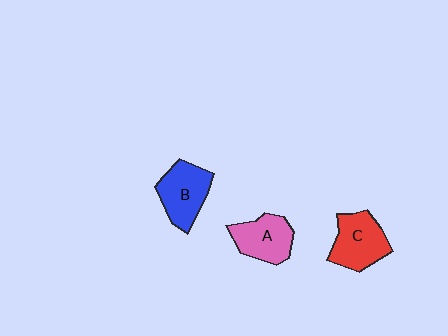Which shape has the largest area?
Shape C (red).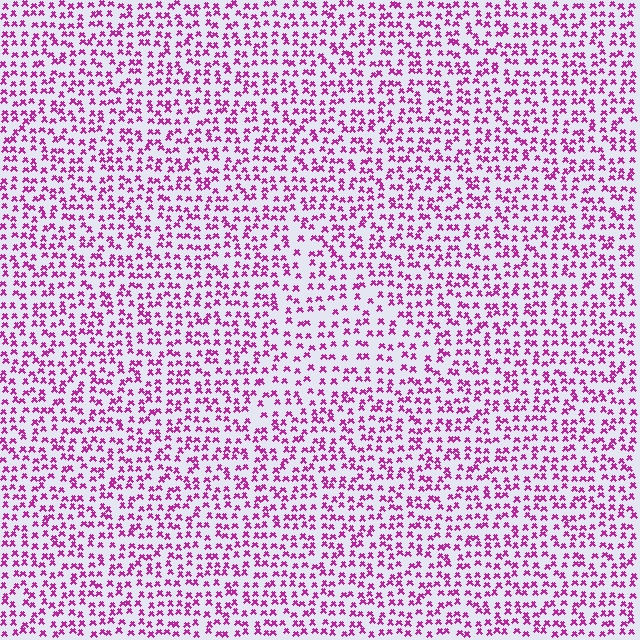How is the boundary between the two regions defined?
The boundary is defined by a change in element density (approximately 1.5x ratio). All elements are the same color, size, and shape.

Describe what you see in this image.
The image contains small magenta elements arranged at two different densities. A triangle-shaped region is visible where the elements are less densely packed than the surrounding area.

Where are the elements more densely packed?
The elements are more densely packed outside the triangle boundary.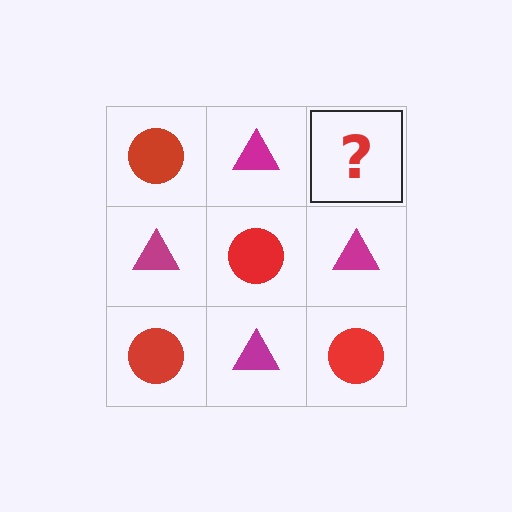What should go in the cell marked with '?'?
The missing cell should contain a red circle.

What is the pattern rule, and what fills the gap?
The rule is that it alternates red circle and magenta triangle in a checkerboard pattern. The gap should be filled with a red circle.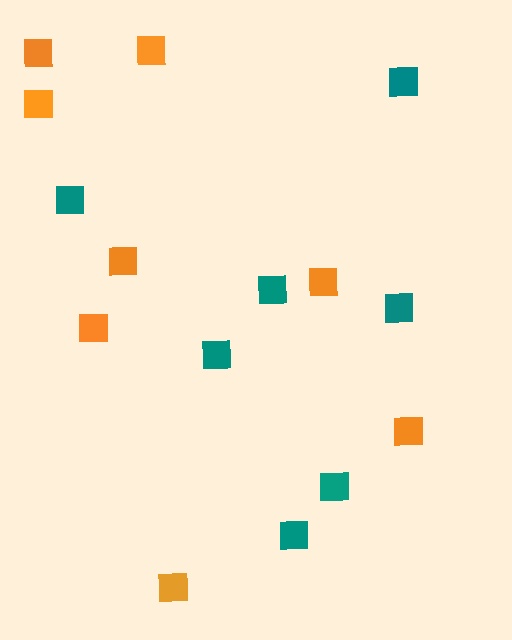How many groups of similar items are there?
There are 2 groups: one group of orange squares (8) and one group of teal squares (7).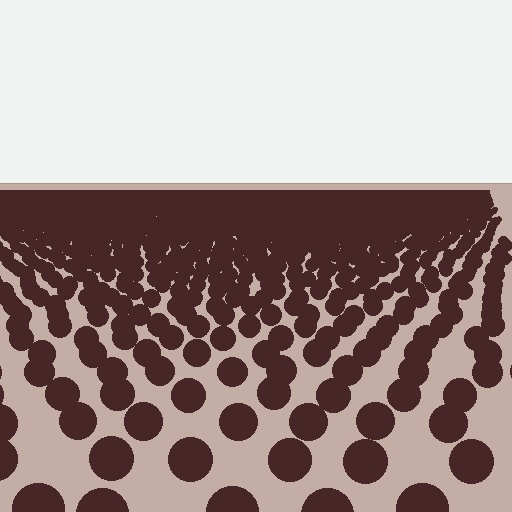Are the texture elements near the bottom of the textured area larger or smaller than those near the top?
Larger. Near the bottom, elements are closer to the viewer and appear at a bigger on-screen size.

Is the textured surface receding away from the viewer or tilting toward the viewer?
The surface is receding away from the viewer. Texture elements get smaller and denser toward the top.